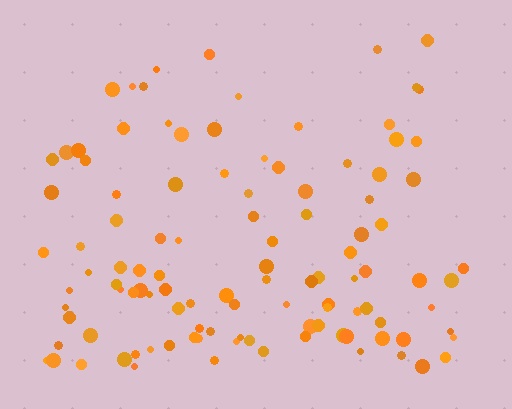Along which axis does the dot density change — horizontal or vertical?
Vertical.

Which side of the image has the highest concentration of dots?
The bottom.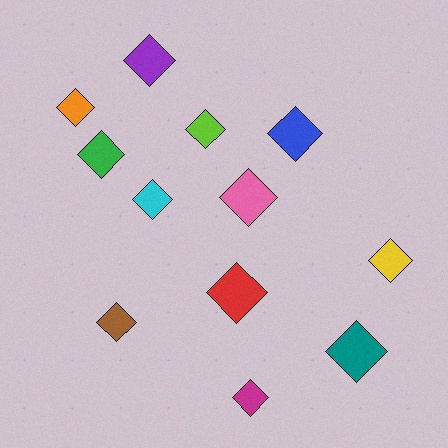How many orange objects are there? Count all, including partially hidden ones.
There is 1 orange object.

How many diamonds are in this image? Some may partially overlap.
There are 12 diamonds.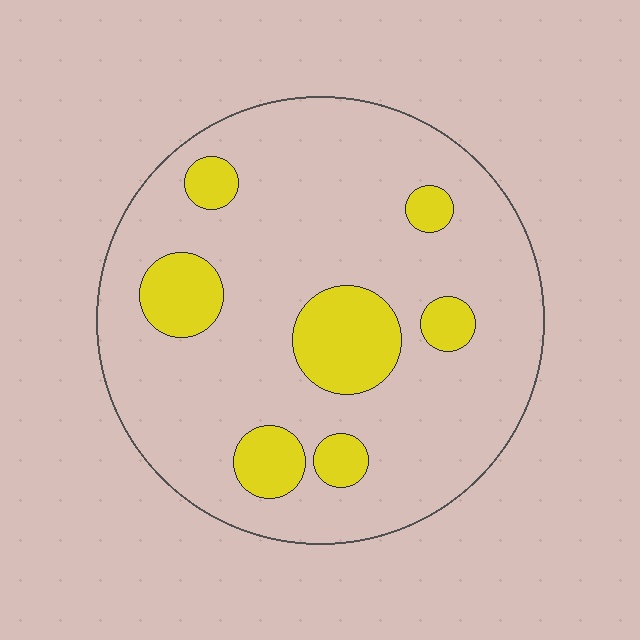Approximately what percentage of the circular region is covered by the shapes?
Approximately 20%.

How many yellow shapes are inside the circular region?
7.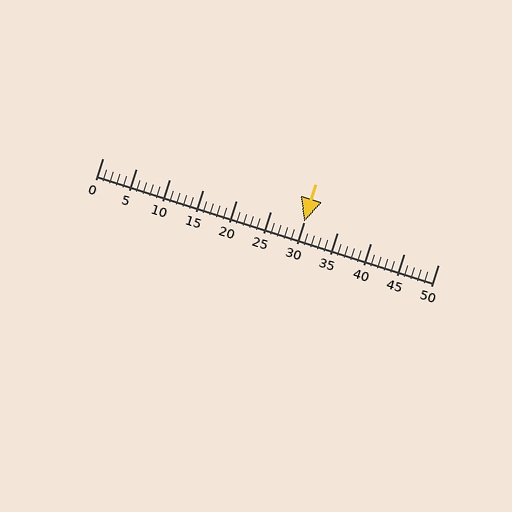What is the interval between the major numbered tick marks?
The major tick marks are spaced 5 units apart.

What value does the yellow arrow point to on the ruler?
The yellow arrow points to approximately 30.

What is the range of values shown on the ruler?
The ruler shows values from 0 to 50.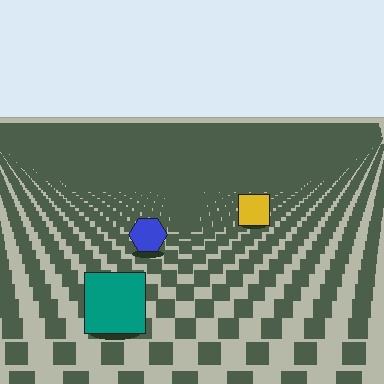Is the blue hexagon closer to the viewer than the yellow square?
Yes. The blue hexagon is closer — you can tell from the texture gradient: the ground texture is coarser near it.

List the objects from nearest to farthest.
From nearest to farthest: the teal square, the blue hexagon, the yellow square.